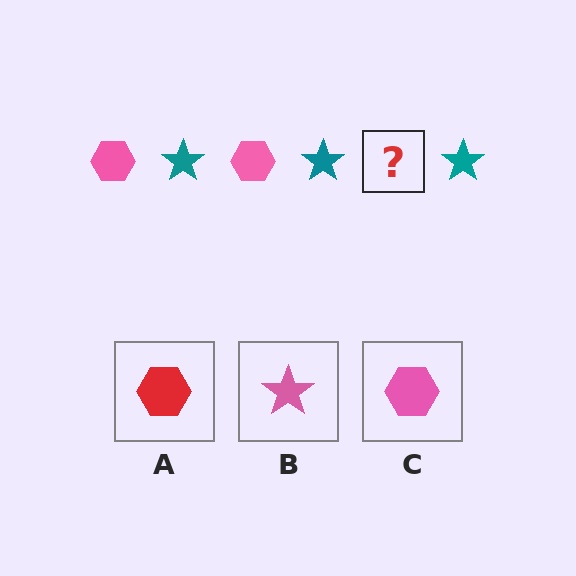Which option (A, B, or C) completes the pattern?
C.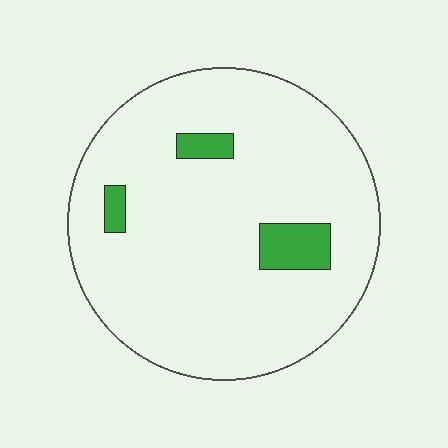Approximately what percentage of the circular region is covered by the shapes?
Approximately 10%.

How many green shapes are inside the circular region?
3.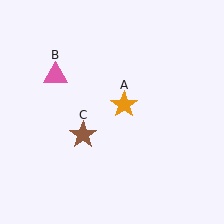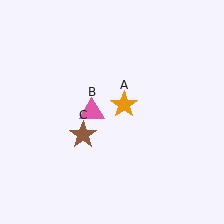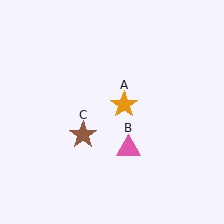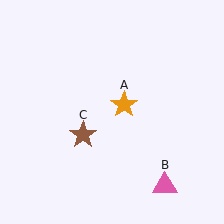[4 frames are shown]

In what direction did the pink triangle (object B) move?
The pink triangle (object B) moved down and to the right.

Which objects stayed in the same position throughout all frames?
Orange star (object A) and brown star (object C) remained stationary.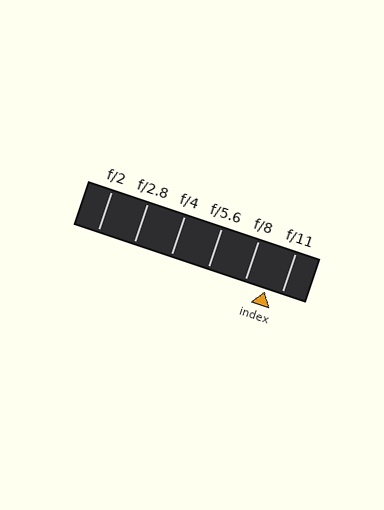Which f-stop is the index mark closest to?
The index mark is closest to f/11.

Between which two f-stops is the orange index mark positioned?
The index mark is between f/8 and f/11.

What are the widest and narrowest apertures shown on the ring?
The widest aperture shown is f/2 and the narrowest is f/11.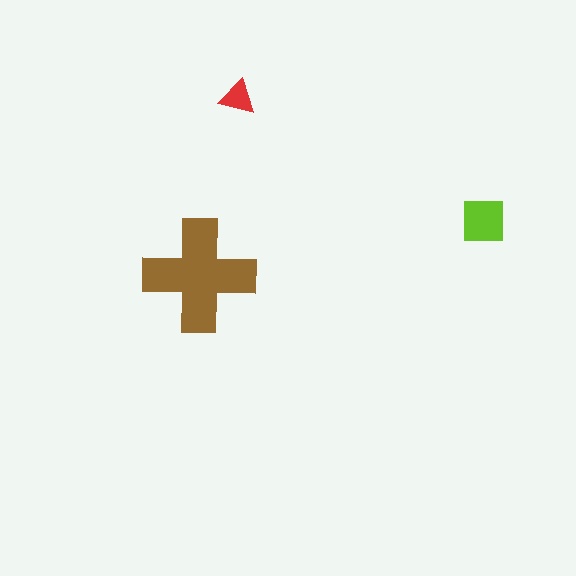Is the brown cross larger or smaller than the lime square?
Larger.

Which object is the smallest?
The red triangle.